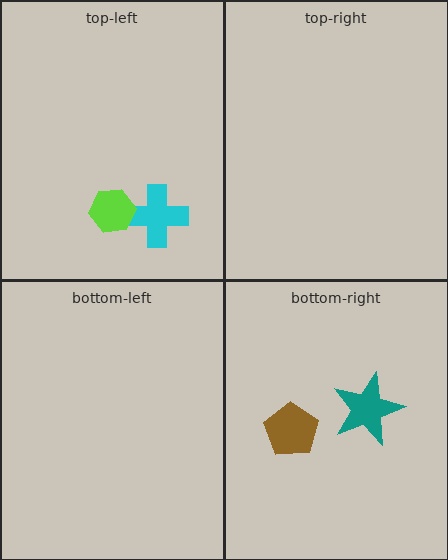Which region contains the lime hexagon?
The top-left region.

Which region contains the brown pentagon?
The bottom-right region.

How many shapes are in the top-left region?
2.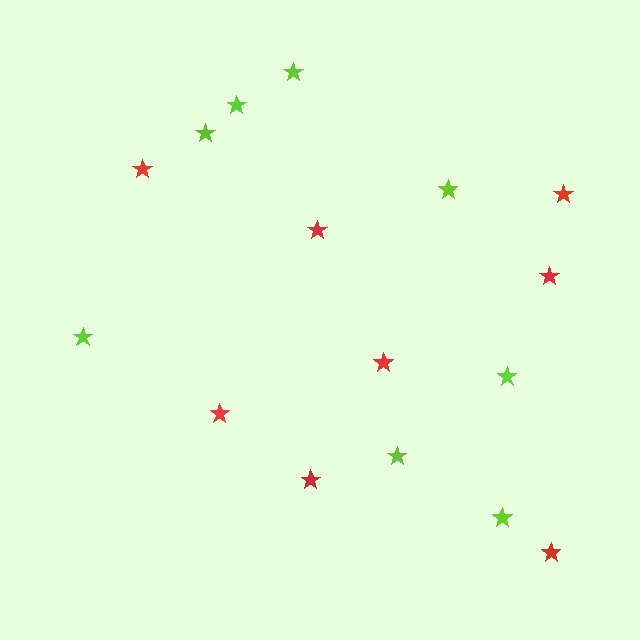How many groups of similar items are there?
There are 2 groups: one group of lime stars (8) and one group of red stars (8).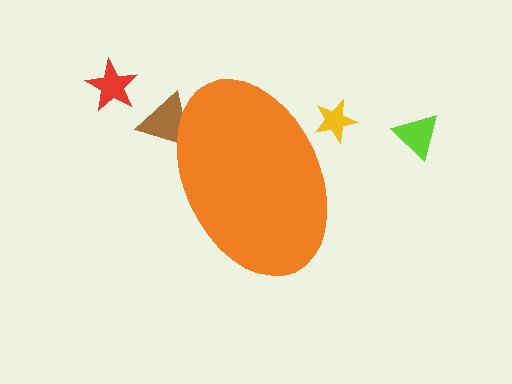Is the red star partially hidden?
No, the red star is fully visible.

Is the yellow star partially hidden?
Yes, the yellow star is partially hidden behind the orange ellipse.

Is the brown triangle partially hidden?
Yes, the brown triangle is partially hidden behind the orange ellipse.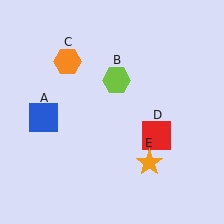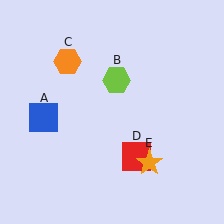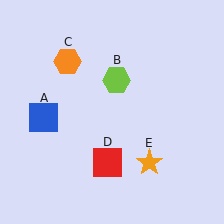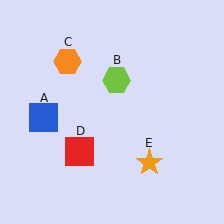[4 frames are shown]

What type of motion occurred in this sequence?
The red square (object D) rotated clockwise around the center of the scene.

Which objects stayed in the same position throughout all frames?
Blue square (object A) and lime hexagon (object B) and orange hexagon (object C) and orange star (object E) remained stationary.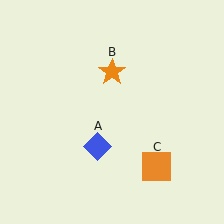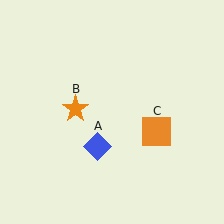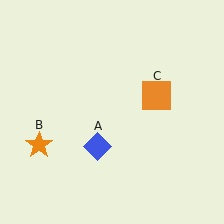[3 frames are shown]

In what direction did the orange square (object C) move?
The orange square (object C) moved up.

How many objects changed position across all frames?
2 objects changed position: orange star (object B), orange square (object C).